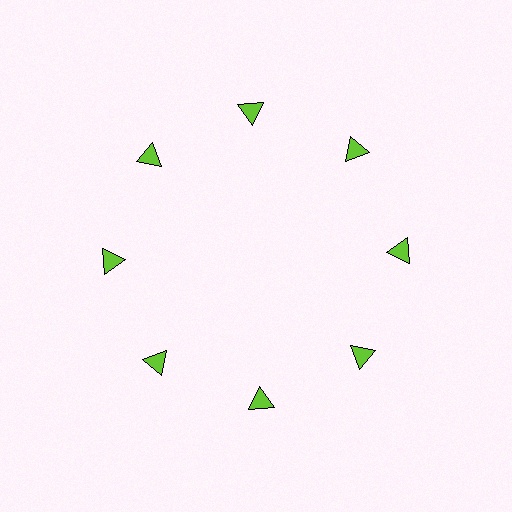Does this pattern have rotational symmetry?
Yes, this pattern has 8-fold rotational symmetry. It looks the same after rotating 45 degrees around the center.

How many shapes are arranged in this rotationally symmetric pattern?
There are 8 shapes, arranged in 8 groups of 1.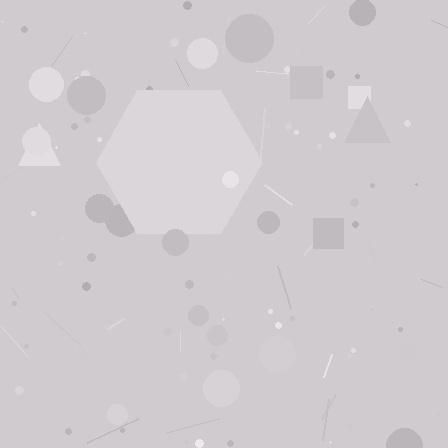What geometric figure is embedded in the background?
A hexagon is embedded in the background.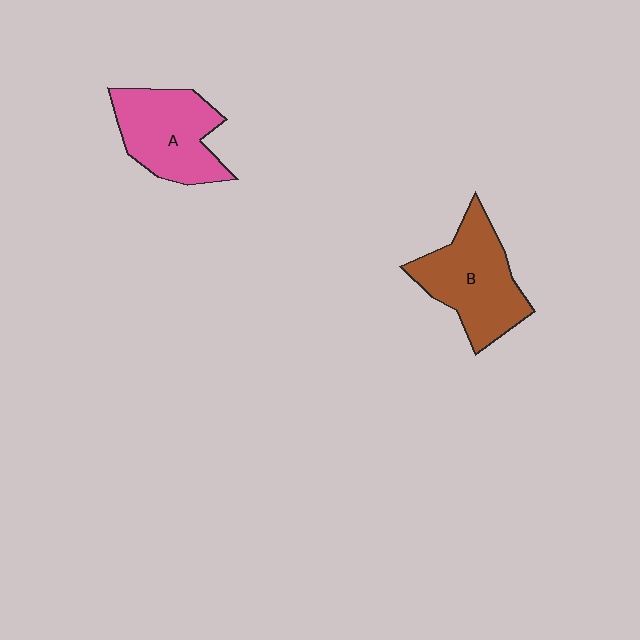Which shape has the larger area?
Shape B (brown).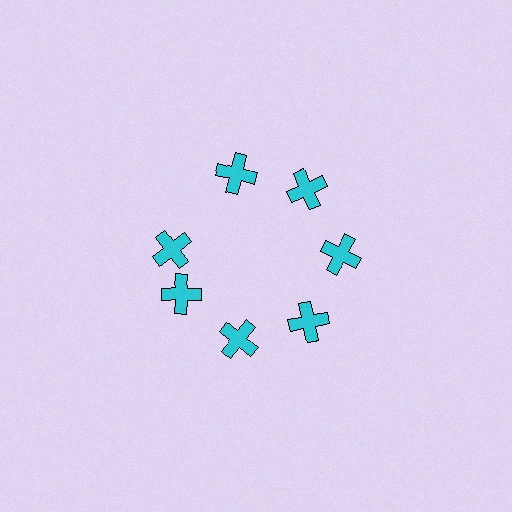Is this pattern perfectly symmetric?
No. The 7 cyan crosses are arranged in a ring, but one element near the 10 o'clock position is rotated out of alignment along the ring, breaking the 7-fold rotational symmetry.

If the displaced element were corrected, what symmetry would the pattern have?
It would have 7-fold rotational symmetry — the pattern would map onto itself every 51 degrees.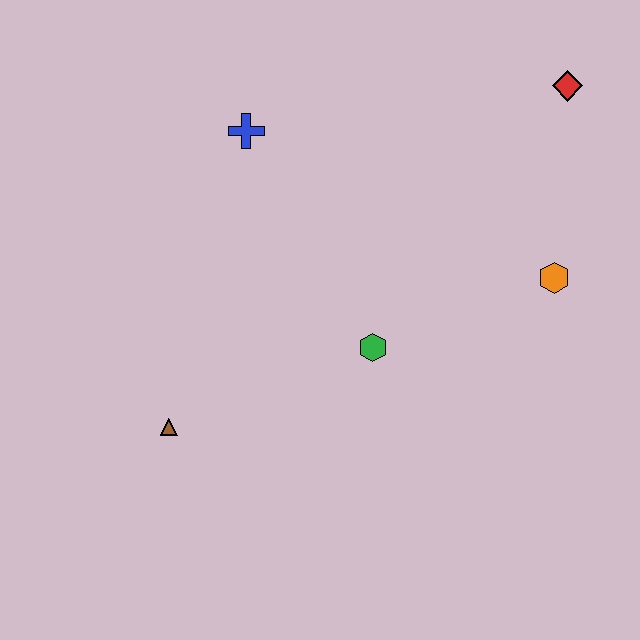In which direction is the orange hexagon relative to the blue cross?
The orange hexagon is to the right of the blue cross.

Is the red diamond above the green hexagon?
Yes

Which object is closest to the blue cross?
The green hexagon is closest to the blue cross.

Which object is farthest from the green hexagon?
The red diamond is farthest from the green hexagon.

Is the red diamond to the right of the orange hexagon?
Yes